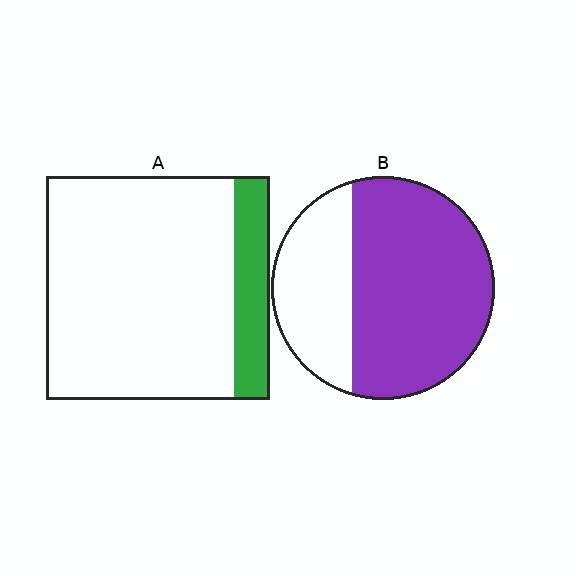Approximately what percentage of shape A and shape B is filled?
A is approximately 15% and B is approximately 65%.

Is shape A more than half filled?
No.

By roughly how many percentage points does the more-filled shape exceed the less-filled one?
By roughly 50 percentage points (B over A).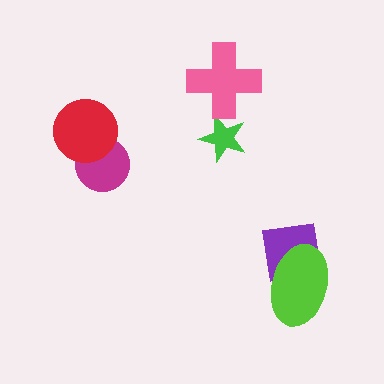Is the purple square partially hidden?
Yes, it is partially covered by another shape.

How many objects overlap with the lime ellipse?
1 object overlaps with the lime ellipse.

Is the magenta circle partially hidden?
Yes, it is partially covered by another shape.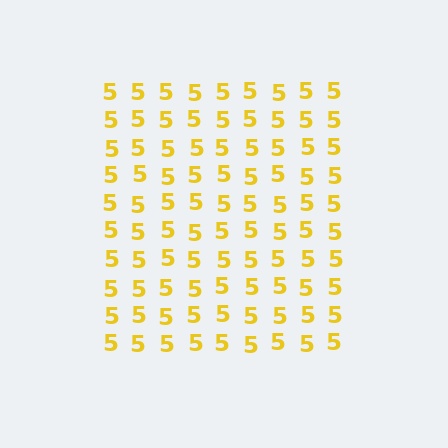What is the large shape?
The large shape is a square.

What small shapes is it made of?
It is made of small digit 5's.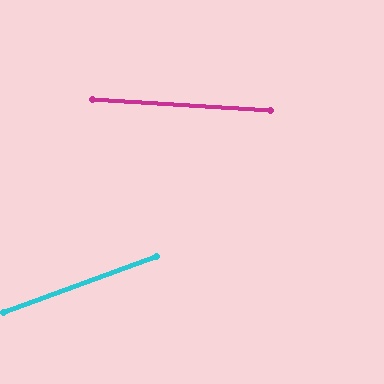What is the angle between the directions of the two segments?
Approximately 24 degrees.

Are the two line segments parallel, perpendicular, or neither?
Neither parallel nor perpendicular — they differ by about 24°.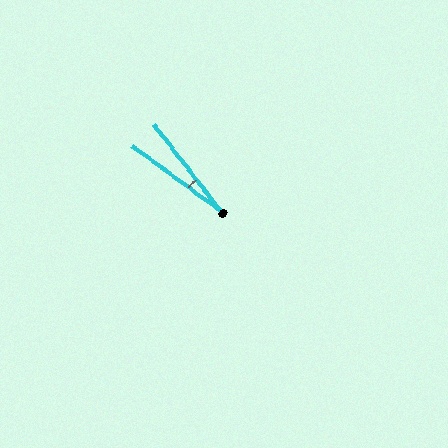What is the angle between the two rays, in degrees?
Approximately 16 degrees.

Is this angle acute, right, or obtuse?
It is acute.